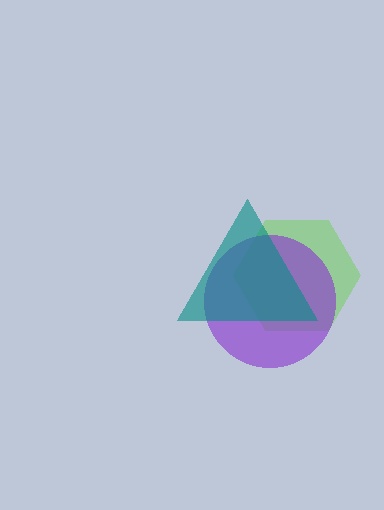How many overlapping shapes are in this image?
There are 3 overlapping shapes in the image.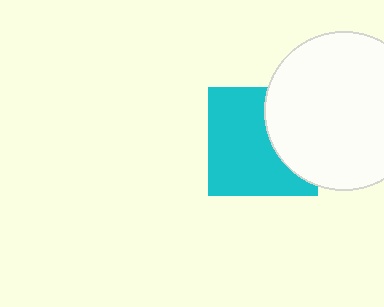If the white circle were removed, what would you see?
You would see the complete cyan square.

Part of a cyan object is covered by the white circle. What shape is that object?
It is a square.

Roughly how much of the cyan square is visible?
About half of it is visible (roughly 65%).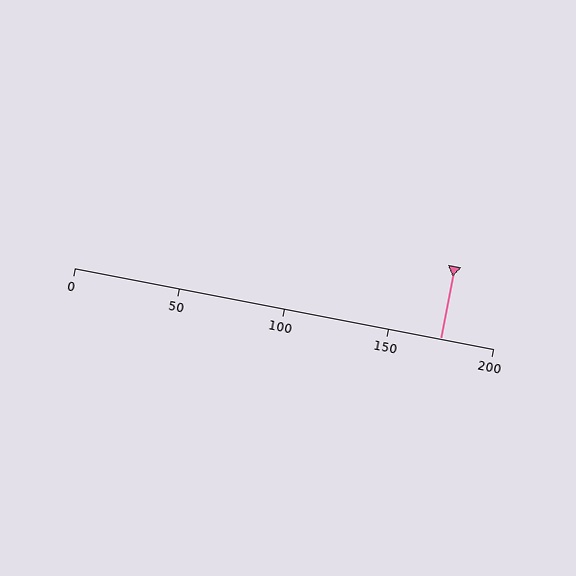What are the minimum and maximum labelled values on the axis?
The axis runs from 0 to 200.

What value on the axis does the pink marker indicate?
The marker indicates approximately 175.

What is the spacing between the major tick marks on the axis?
The major ticks are spaced 50 apart.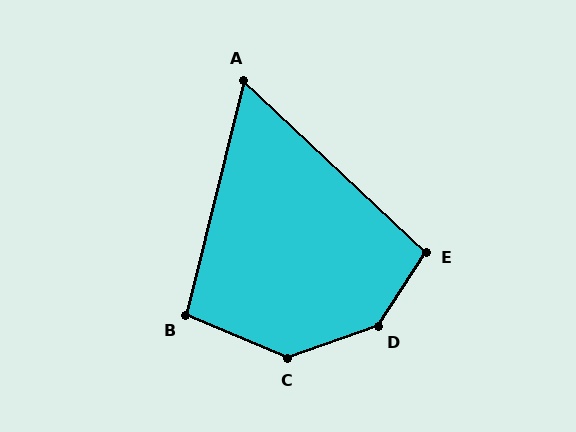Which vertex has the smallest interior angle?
A, at approximately 60 degrees.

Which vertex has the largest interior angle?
D, at approximately 142 degrees.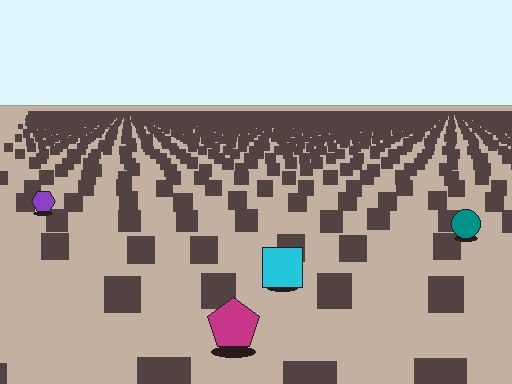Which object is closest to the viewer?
The magenta pentagon is closest. The texture marks near it are larger and more spread out.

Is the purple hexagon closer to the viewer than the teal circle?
No. The teal circle is closer — you can tell from the texture gradient: the ground texture is coarser near it.